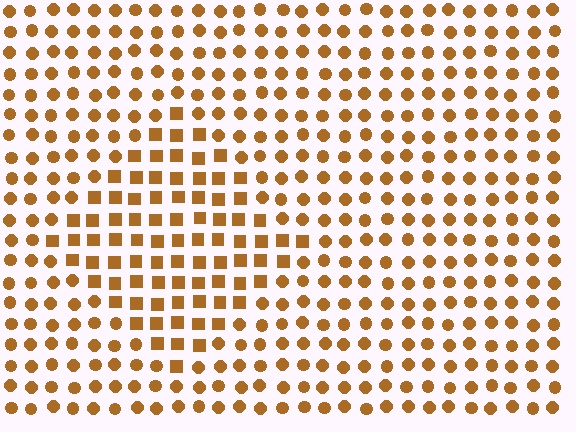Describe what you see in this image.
The image is filled with small brown elements arranged in a uniform grid. A diamond-shaped region contains squares, while the surrounding area contains circles. The boundary is defined purely by the change in element shape.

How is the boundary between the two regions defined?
The boundary is defined by a change in element shape: squares inside vs. circles outside. All elements share the same color and spacing.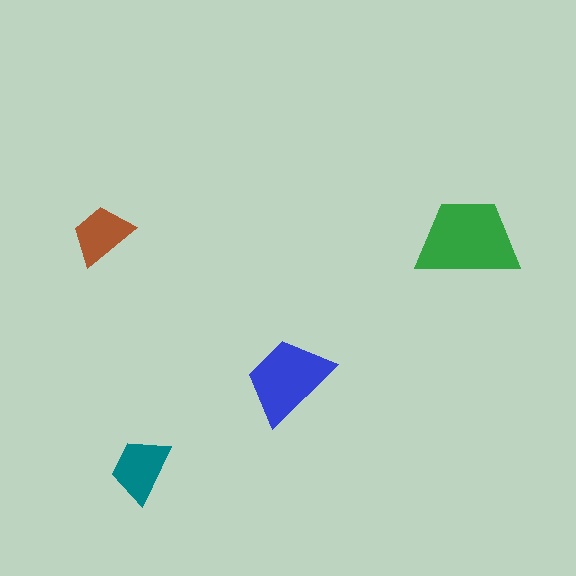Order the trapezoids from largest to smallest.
the green one, the blue one, the teal one, the brown one.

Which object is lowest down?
The teal trapezoid is bottommost.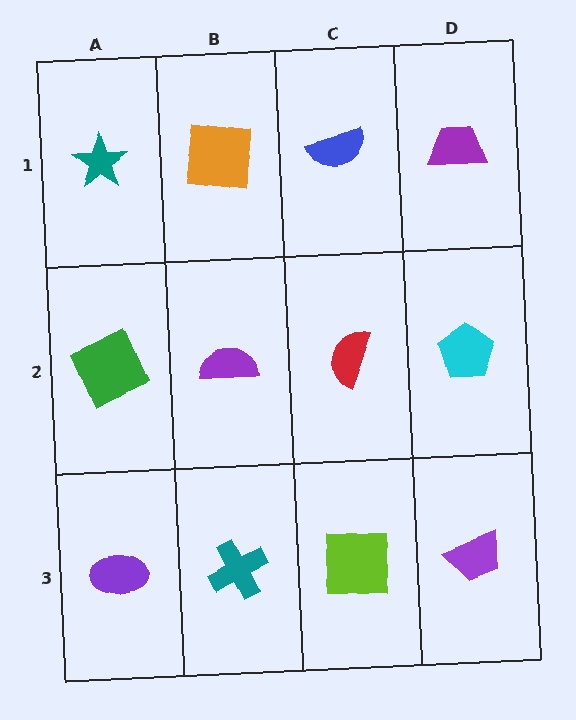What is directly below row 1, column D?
A cyan pentagon.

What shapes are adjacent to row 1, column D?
A cyan pentagon (row 2, column D), a blue semicircle (row 1, column C).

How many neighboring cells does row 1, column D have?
2.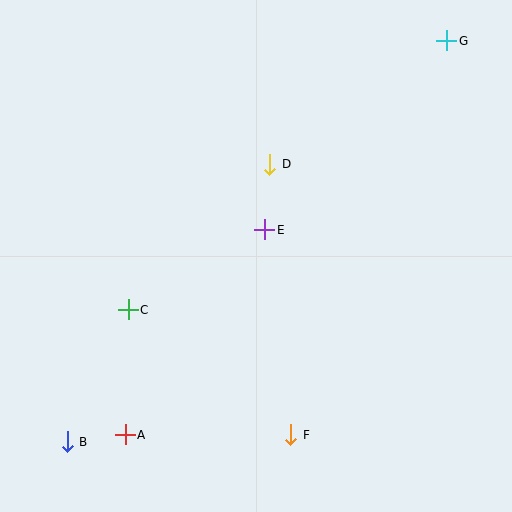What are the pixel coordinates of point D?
Point D is at (270, 164).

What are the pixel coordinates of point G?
Point G is at (447, 41).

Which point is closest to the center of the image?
Point E at (265, 230) is closest to the center.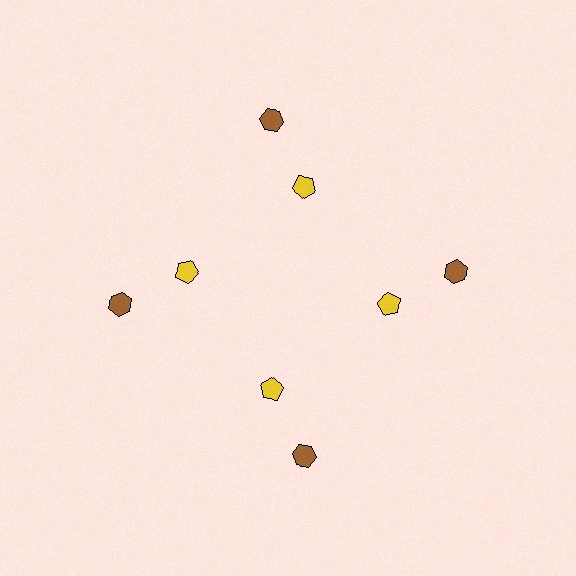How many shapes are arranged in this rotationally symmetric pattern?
There are 8 shapes, arranged in 4 groups of 2.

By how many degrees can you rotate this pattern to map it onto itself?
The pattern maps onto itself every 90 degrees of rotation.